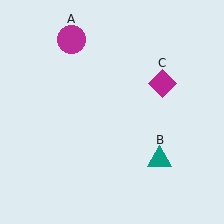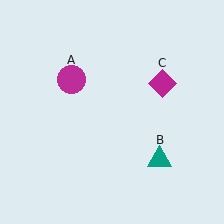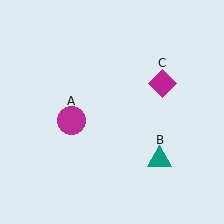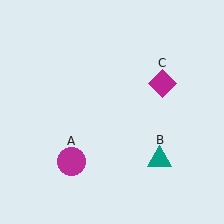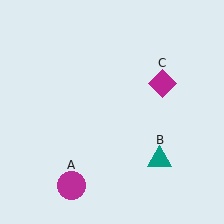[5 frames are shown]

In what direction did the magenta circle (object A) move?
The magenta circle (object A) moved down.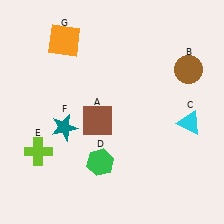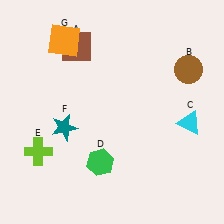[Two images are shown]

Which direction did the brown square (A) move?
The brown square (A) moved up.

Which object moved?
The brown square (A) moved up.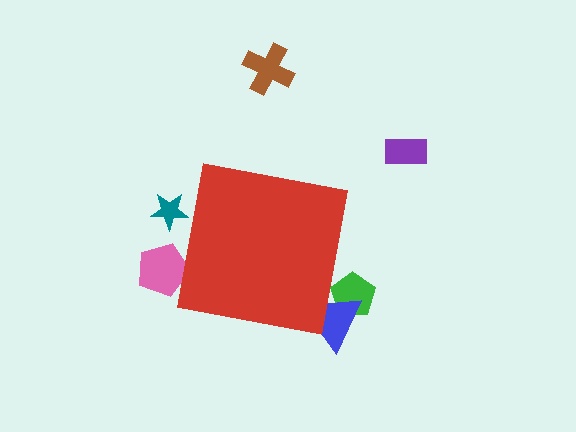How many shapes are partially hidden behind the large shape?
4 shapes are partially hidden.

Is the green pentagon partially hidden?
Yes, the green pentagon is partially hidden behind the red square.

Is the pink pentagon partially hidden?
Yes, the pink pentagon is partially hidden behind the red square.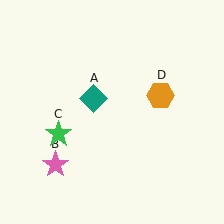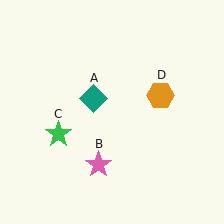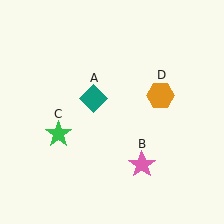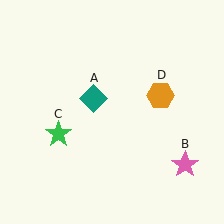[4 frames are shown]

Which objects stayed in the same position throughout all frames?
Teal diamond (object A) and green star (object C) and orange hexagon (object D) remained stationary.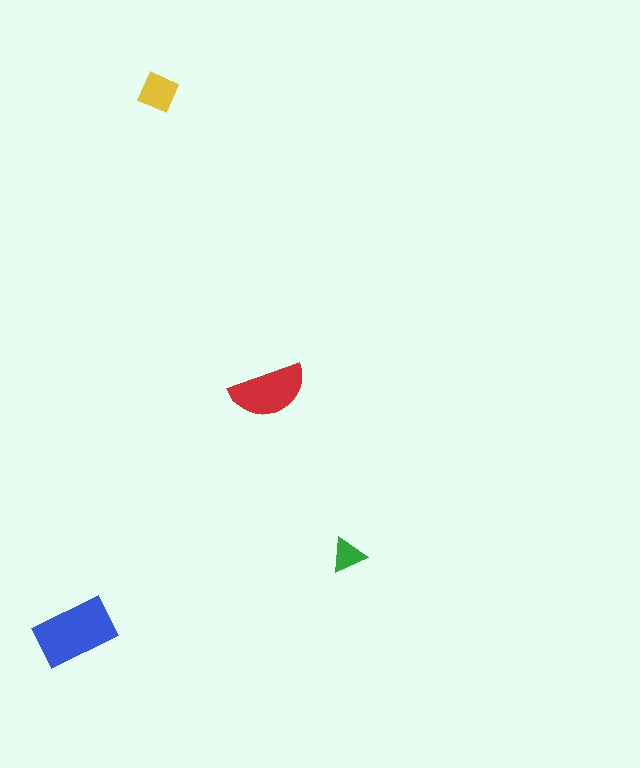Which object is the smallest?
The green triangle.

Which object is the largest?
The blue rectangle.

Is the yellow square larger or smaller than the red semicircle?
Smaller.